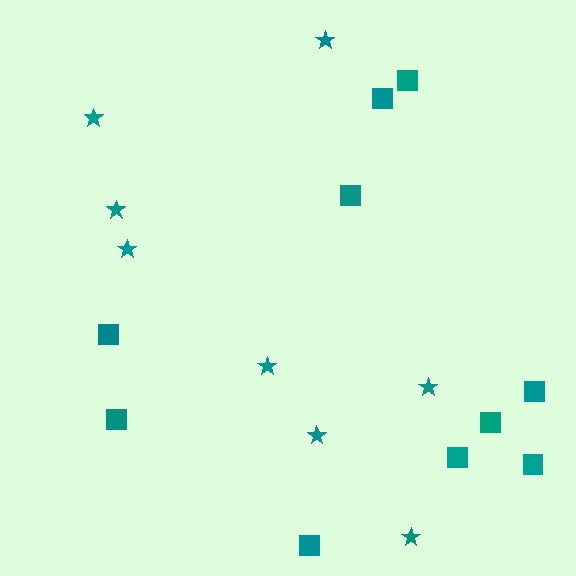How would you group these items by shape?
There are 2 groups: one group of squares (10) and one group of stars (8).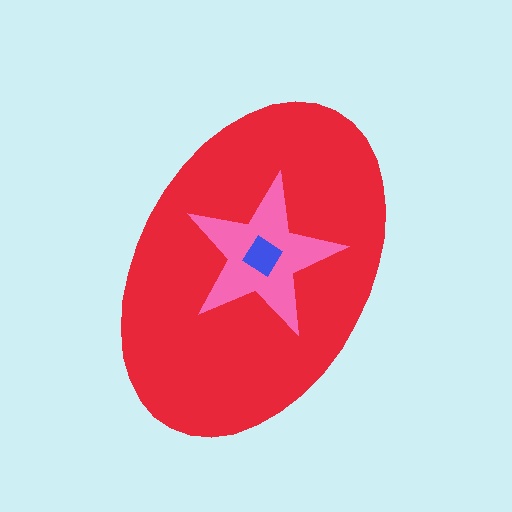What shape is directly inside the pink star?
The blue diamond.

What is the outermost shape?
The red ellipse.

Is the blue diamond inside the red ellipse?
Yes.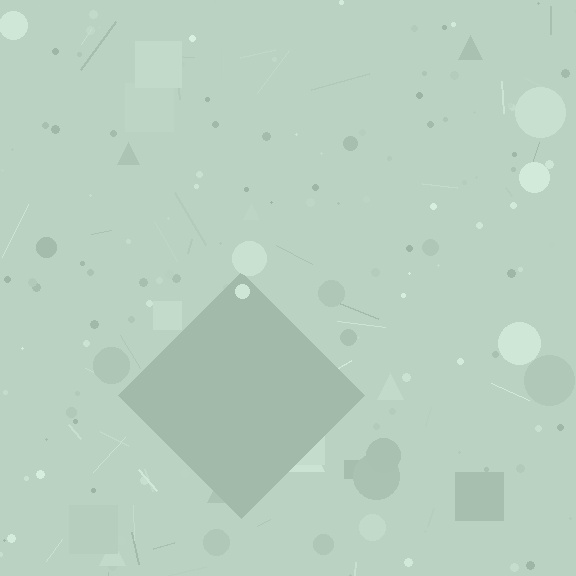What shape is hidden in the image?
A diamond is hidden in the image.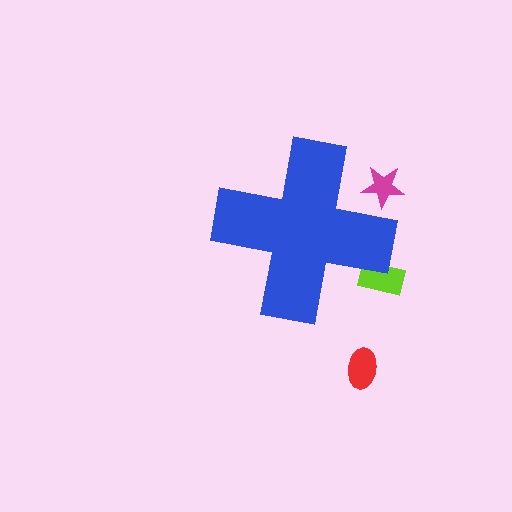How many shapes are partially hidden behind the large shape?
2 shapes are partially hidden.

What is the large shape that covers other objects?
A blue cross.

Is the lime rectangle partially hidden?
Yes, the lime rectangle is partially hidden behind the blue cross.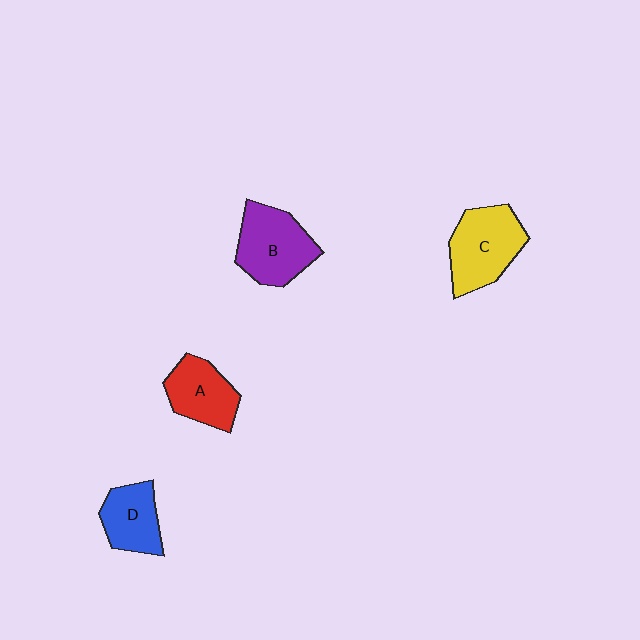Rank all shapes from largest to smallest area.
From largest to smallest: C (yellow), B (purple), A (red), D (blue).